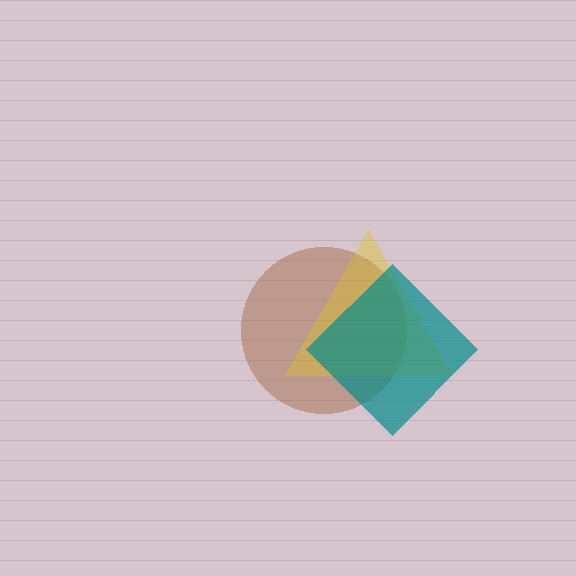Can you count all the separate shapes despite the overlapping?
Yes, there are 3 separate shapes.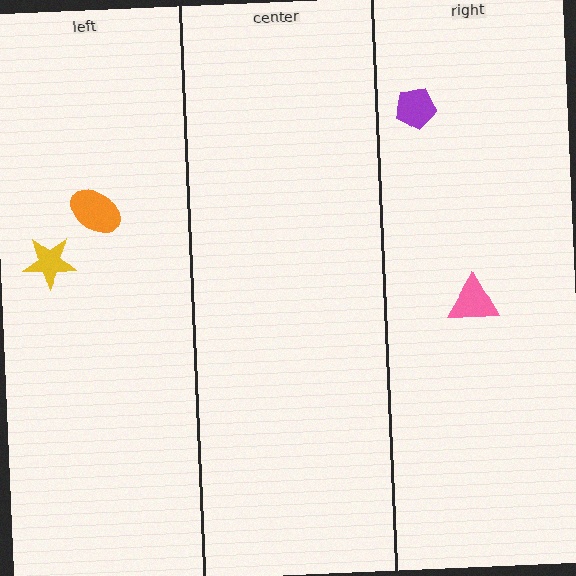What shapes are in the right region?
The purple pentagon, the pink triangle.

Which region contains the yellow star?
The left region.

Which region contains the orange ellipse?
The left region.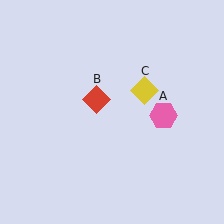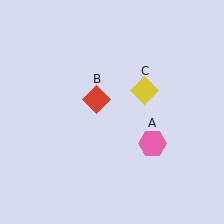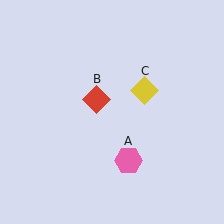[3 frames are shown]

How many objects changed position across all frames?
1 object changed position: pink hexagon (object A).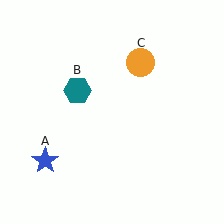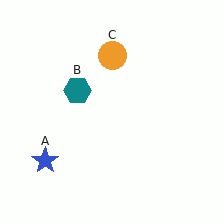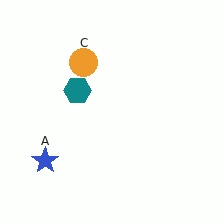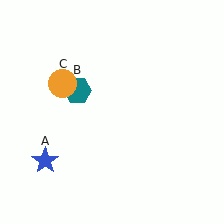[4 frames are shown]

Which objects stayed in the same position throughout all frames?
Blue star (object A) and teal hexagon (object B) remained stationary.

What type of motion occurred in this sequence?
The orange circle (object C) rotated counterclockwise around the center of the scene.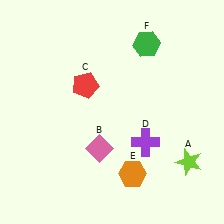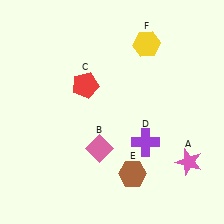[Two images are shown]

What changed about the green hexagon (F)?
In Image 1, F is green. In Image 2, it changed to yellow.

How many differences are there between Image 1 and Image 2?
There are 3 differences between the two images.